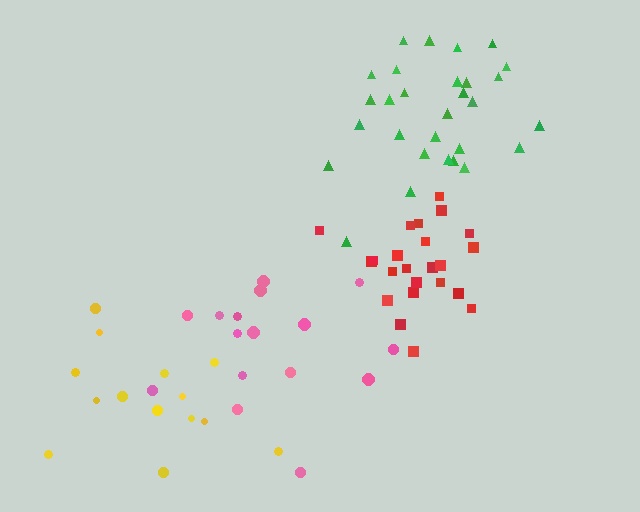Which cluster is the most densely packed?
Red.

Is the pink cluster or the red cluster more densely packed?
Red.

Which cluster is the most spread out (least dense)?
Pink.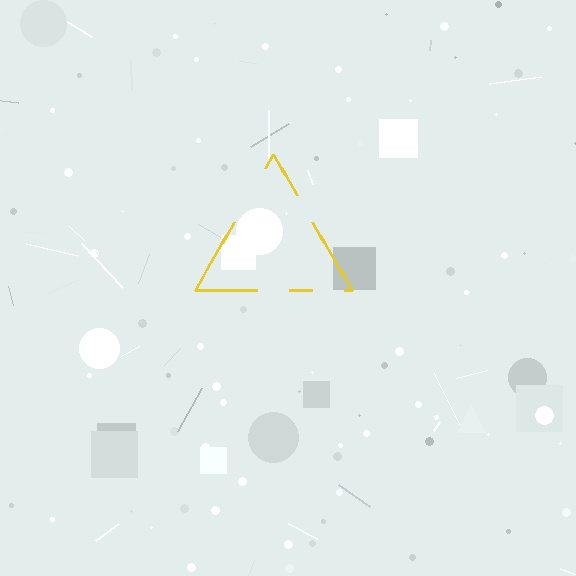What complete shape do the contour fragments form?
The contour fragments form a triangle.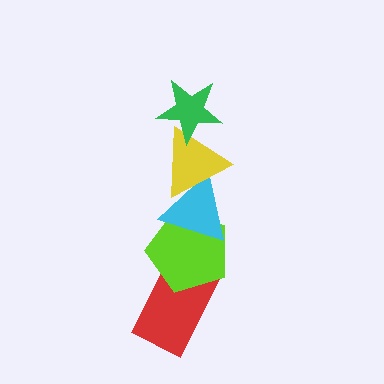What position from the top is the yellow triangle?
The yellow triangle is 2nd from the top.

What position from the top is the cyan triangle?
The cyan triangle is 3rd from the top.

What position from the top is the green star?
The green star is 1st from the top.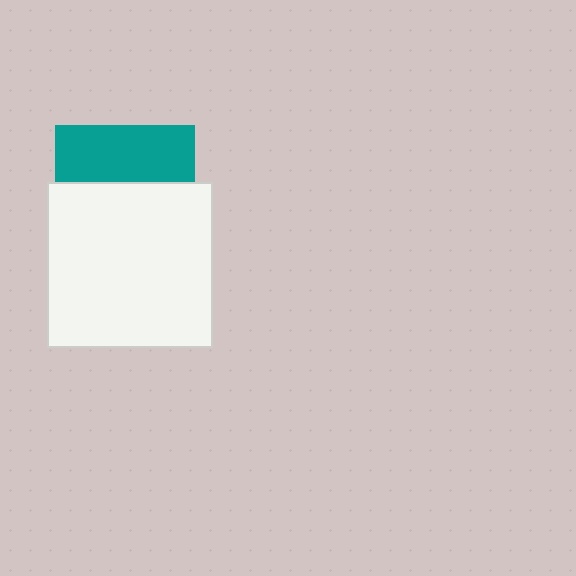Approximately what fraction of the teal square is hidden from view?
Roughly 60% of the teal square is hidden behind the white square.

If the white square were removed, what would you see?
You would see the complete teal square.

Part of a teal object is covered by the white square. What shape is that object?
It is a square.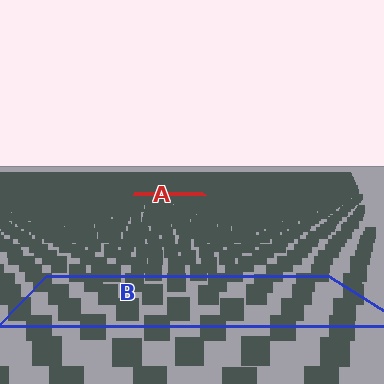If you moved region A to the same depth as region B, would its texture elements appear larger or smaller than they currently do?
They would appear larger. At a closer depth, the same texture elements are projected at a bigger on-screen size.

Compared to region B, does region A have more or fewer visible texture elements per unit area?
Region A has more texture elements per unit area — they are packed more densely because it is farther away.